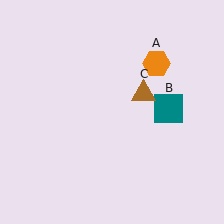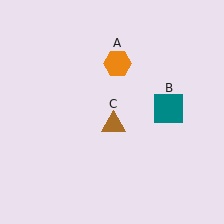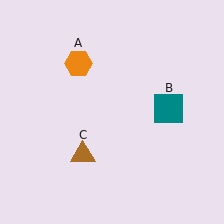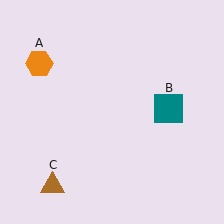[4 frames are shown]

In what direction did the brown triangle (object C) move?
The brown triangle (object C) moved down and to the left.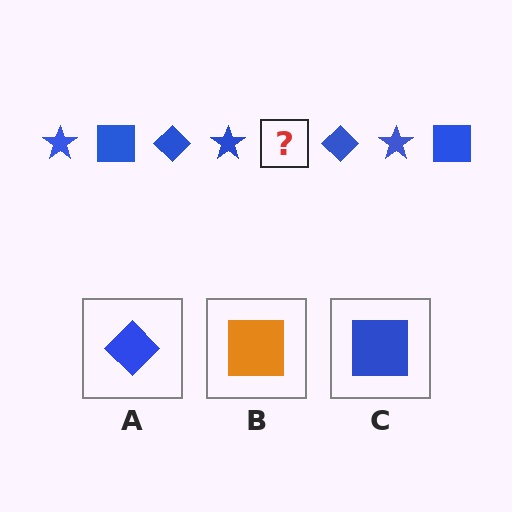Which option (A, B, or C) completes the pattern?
C.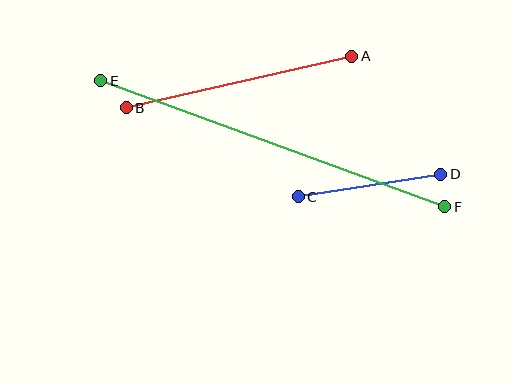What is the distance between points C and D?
The distance is approximately 144 pixels.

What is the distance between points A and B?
The distance is approximately 232 pixels.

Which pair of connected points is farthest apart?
Points E and F are farthest apart.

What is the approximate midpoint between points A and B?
The midpoint is at approximately (239, 82) pixels.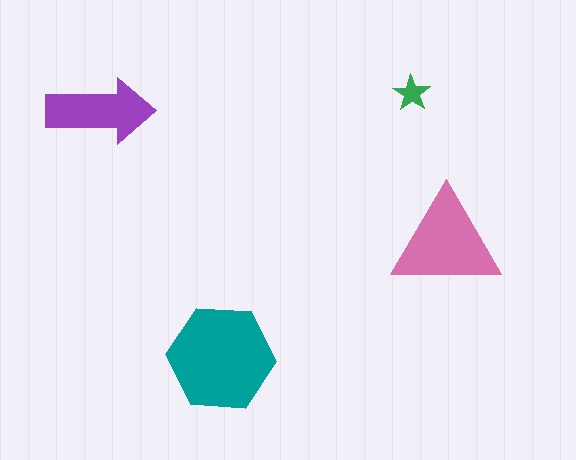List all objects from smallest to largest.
The green star, the purple arrow, the pink triangle, the teal hexagon.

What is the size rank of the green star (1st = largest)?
4th.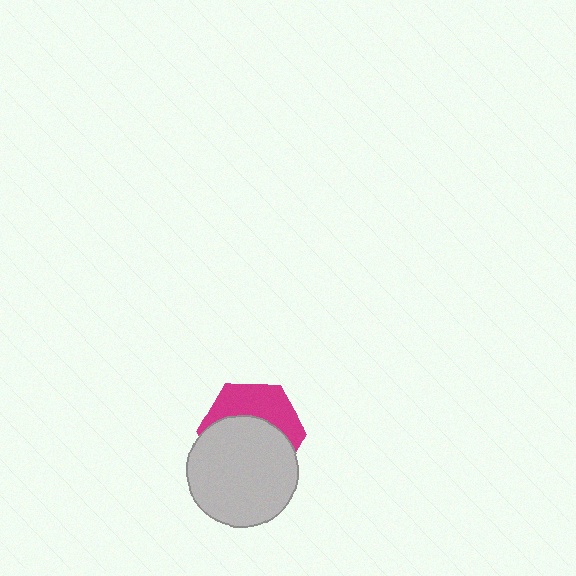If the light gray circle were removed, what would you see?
You would see the complete magenta hexagon.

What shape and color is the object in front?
The object in front is a light gray circle.